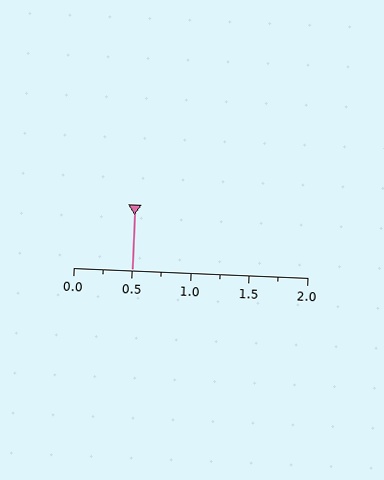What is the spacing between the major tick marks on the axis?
The major ticks are spaced 0.5 apart.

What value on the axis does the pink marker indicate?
The marker indicates approximately 0.5.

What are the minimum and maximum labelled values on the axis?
The axis runs from 0.0 to 2.0.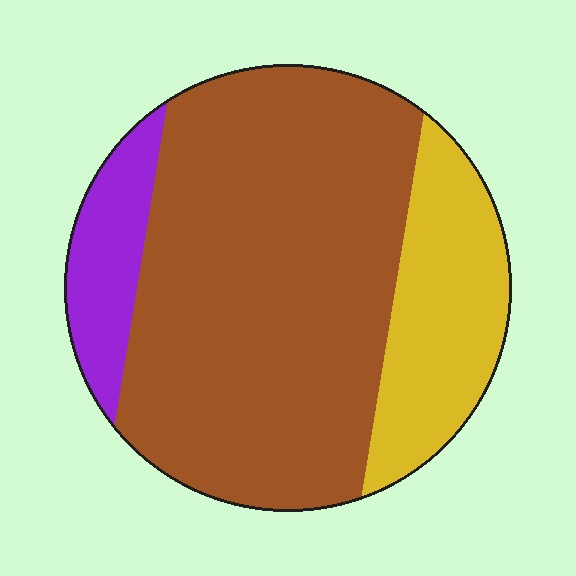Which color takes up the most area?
Brown, at roughly 70%.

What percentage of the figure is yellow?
Yellow takes up less than a quarter of the figure.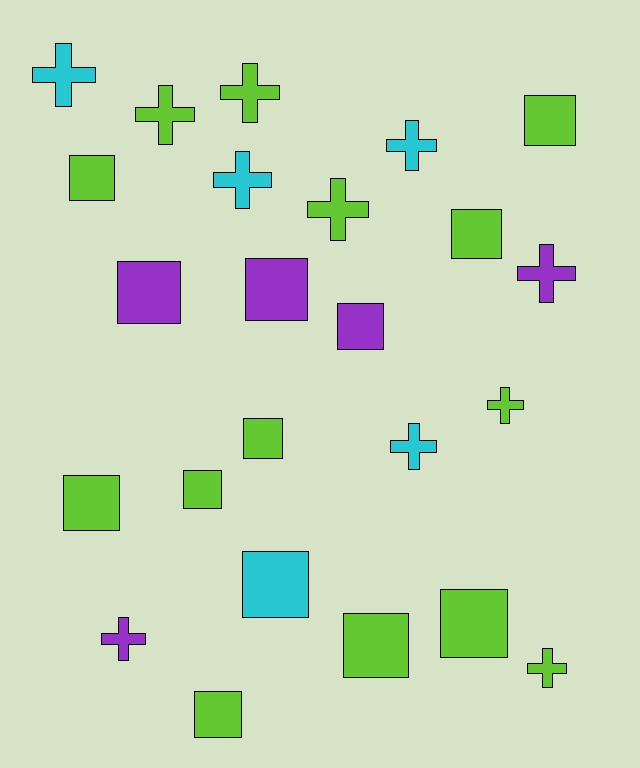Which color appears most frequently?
Lime, with 14 objects.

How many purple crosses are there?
There are 2 purple crosses.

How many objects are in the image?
There are 24 objects.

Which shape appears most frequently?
Square, with 13 objects.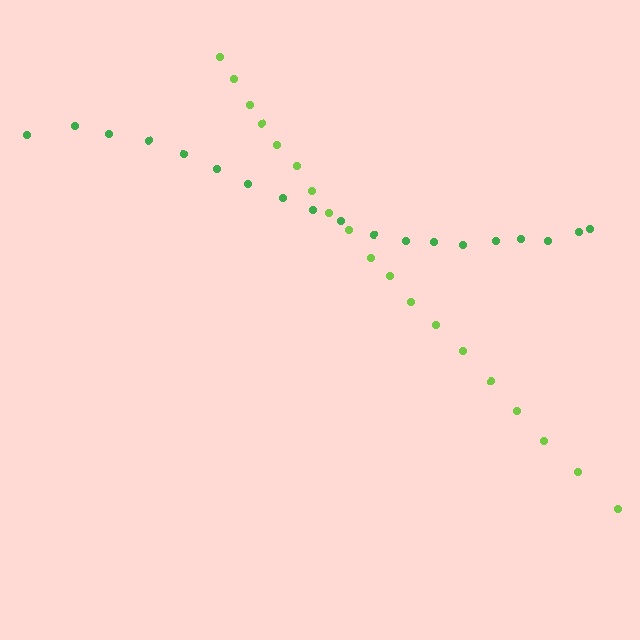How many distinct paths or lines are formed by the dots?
There are 2 distinct paths.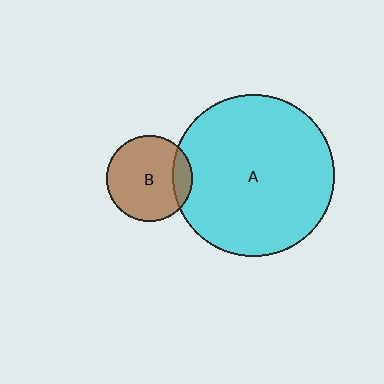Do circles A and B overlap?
Yes.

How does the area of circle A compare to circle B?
Approximately 3.5 times.